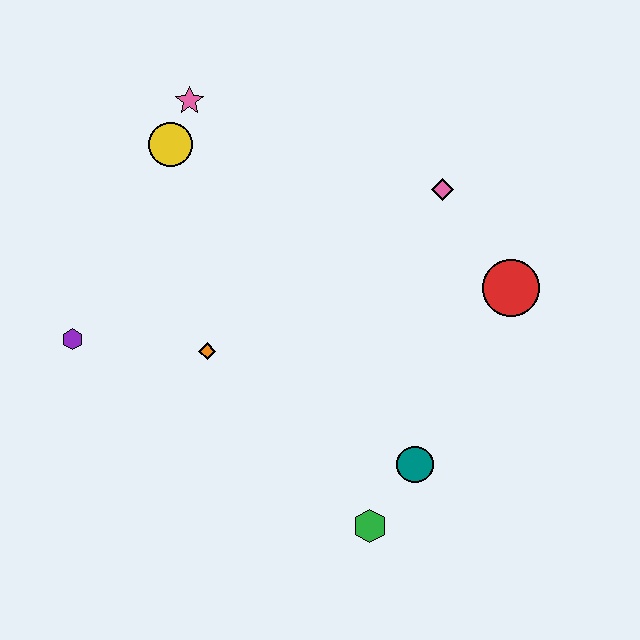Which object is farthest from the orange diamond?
The red circle is farthest from the orange diamond.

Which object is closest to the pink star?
The yellow circle is closest to the pink star.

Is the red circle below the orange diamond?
No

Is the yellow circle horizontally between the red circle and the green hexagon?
No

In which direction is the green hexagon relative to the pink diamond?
The green hexagon is below the pink diamond.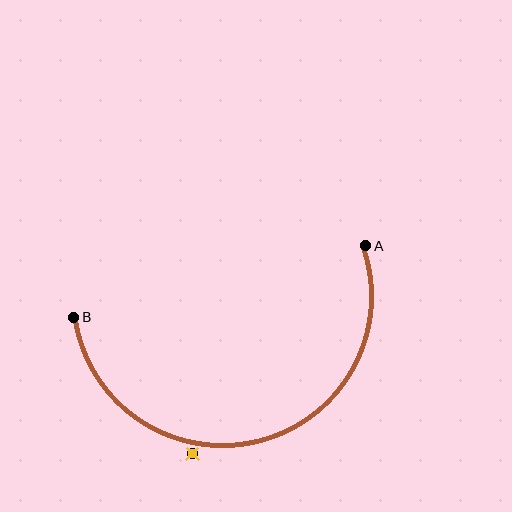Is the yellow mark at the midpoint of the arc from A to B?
No — the yellow mark does not lie on the arc at all. It sits slightly outside the curve.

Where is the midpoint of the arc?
The arc midpoint is the point on the curve farthest from the straight line joining A and B. It sits below that line.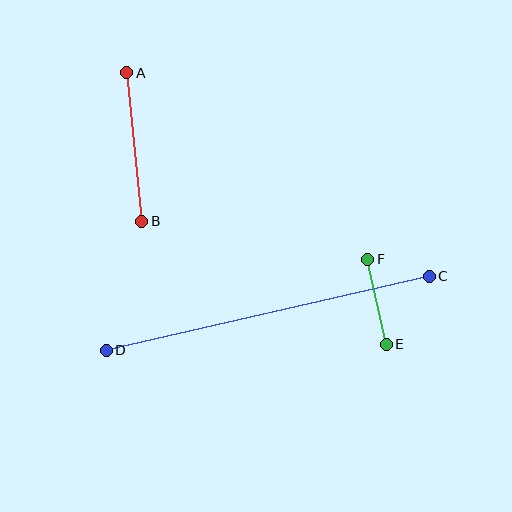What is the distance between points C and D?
The distance is approximately 332 pixels.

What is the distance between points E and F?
The distance is approximately 87 pixels.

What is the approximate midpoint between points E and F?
The midpoint is at approximately (377, 302) pixels.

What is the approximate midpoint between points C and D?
The midpoint is at approximately (268, 313) pixels.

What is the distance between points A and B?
The distance is approximately 149 pixels.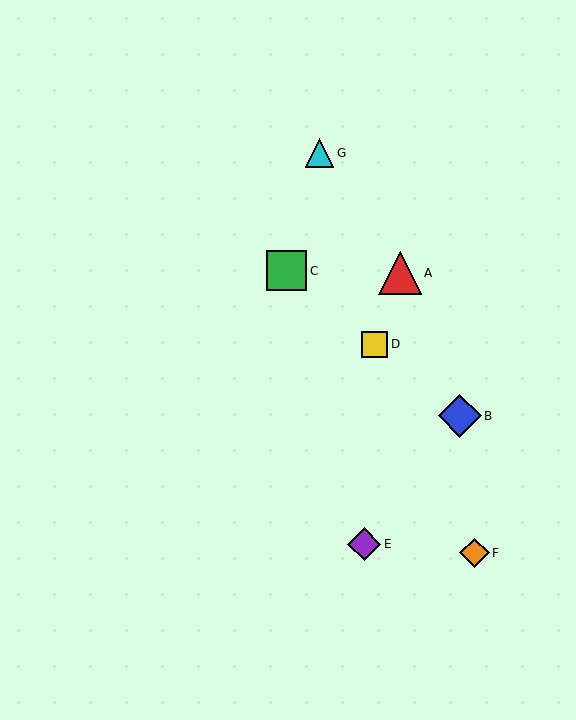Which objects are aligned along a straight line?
Objects B, C, D are aligned along a straight line.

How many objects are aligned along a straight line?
3 objects (B, C, D) are aligned along a straight line.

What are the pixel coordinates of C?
Object C is at (287, 271).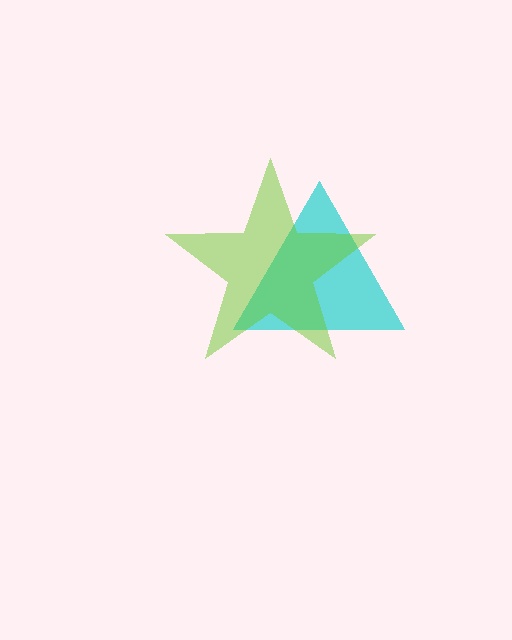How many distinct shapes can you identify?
There are 2 distinct shapes: a cyan triangle, a lime star.